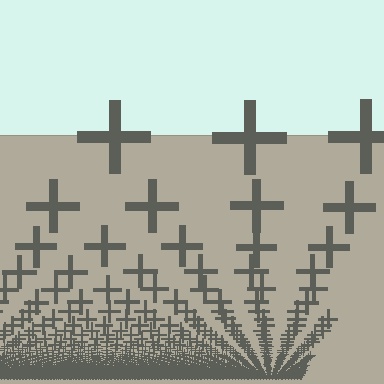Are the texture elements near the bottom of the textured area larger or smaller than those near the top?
Smaller. The gradient is inverted — elements near the bottom are smaller and denser.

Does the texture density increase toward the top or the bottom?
Density increases toward the bottom.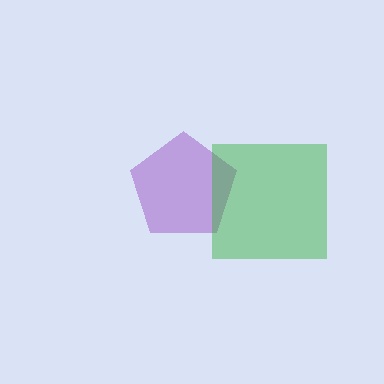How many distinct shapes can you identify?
There are 2 distinct shapes: a purple pentagon, a green square.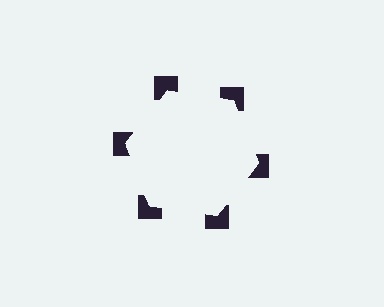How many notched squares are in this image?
There are 6 — one at each vertex of the illusory hexagon.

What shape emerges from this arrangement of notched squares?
An illusory hexagon — its edges are inferred from the aligned wedge cuts in the notched squares, not physically drawn.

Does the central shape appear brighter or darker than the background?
It typically appears slightly brighter than the background, even though no actual brightness change is drawn.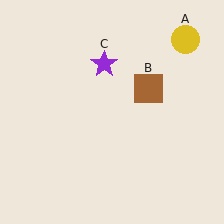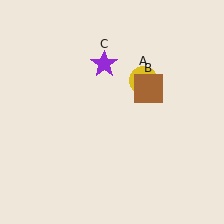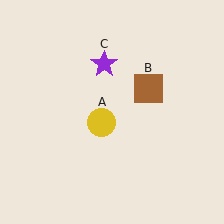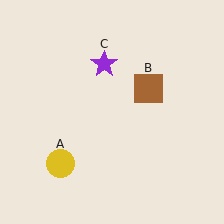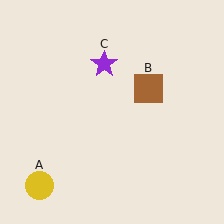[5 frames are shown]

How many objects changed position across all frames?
1 object changed position: yellow circle (object A).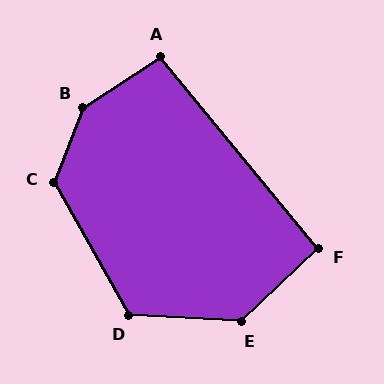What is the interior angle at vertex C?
Approximately 130 degrees (obtuse).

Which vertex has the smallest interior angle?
F, at approximately 94 degrees.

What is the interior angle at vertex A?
Approximately 97 degrees (obtuse).